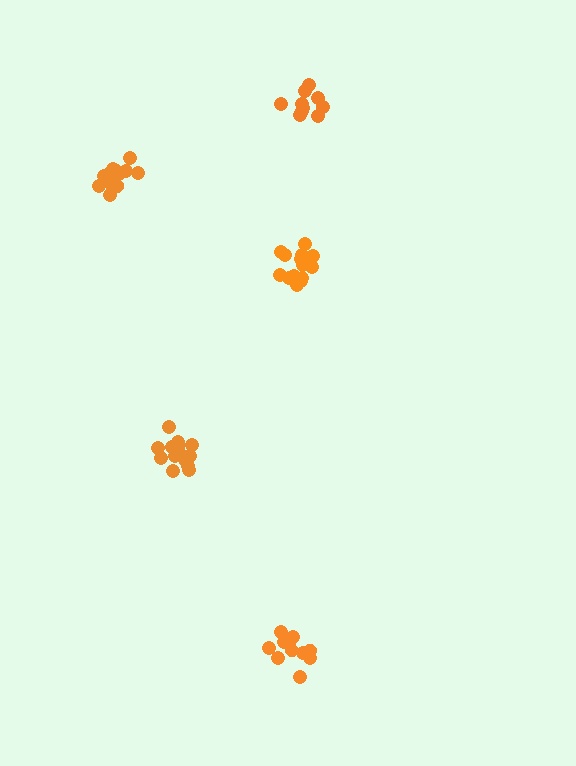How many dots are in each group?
Group 1: 14 dots, Group 2: 10 dots, Group 3: 11 dots, Group 4: 15 dots, Group 5: 13 dots (63 total).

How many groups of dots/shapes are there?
There are 5 groups.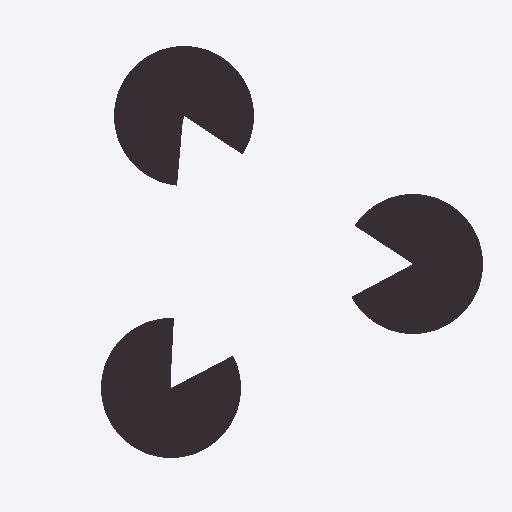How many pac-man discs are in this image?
There are 3 — one at each vertex of the illusory triangle.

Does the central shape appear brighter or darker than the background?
It typically appears slightly brighter than the background, even though no actual brightness change is drawn.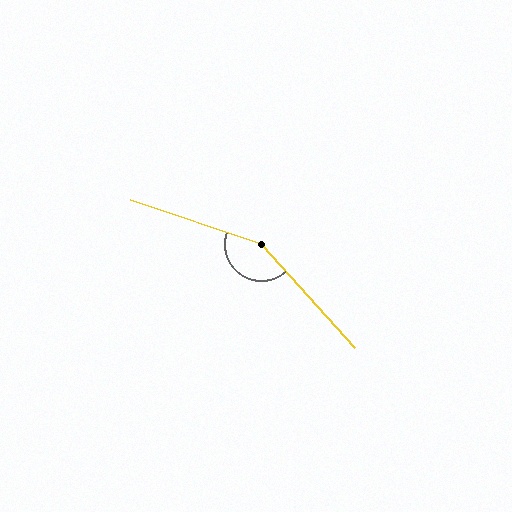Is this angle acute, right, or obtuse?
It is obtuse.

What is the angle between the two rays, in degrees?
Approximately 151 degrees.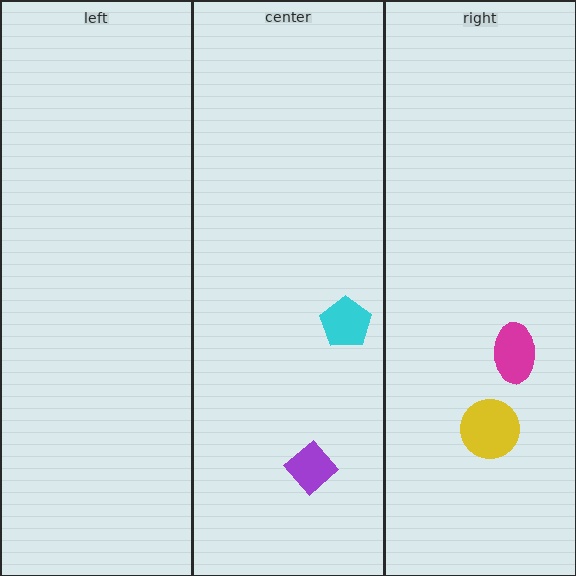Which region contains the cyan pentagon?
The center region.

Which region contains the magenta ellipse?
The right region.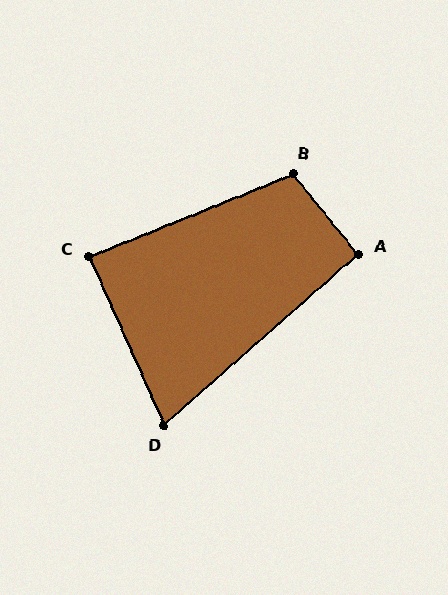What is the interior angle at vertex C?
Approximately 88 degrees (approximately right).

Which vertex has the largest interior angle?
B, at approximately 107 degrees.